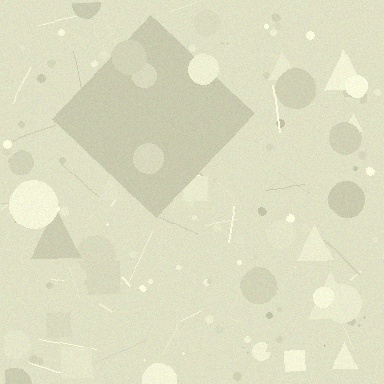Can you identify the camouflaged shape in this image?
The camouflaged shape is a diamond.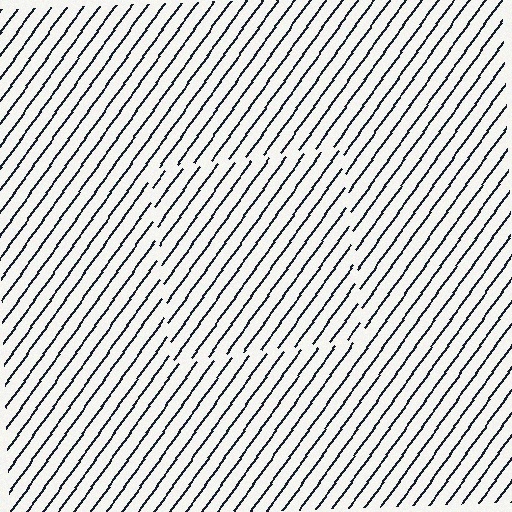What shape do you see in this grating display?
An illusory square. The interior of the shape contains the same grating, shifted by half a period — the contour is defined by the phase discontinuity where line-ends from the inner and outer gratings abut.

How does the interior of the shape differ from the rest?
The interior of the shape contains the same grating, shifted by half a period — the contour is defined by the phase discontinuity where line-ends from the inner and outer gratings abut.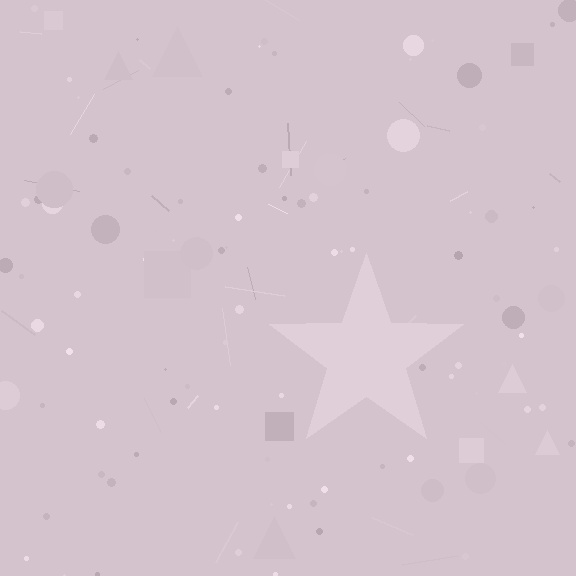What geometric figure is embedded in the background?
A star is embedded in the background.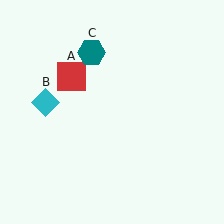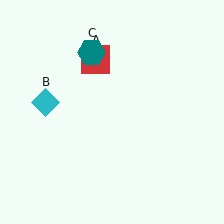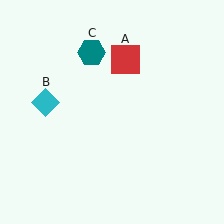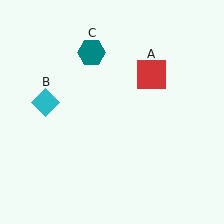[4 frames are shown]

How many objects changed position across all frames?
1 object changed position: red square (object A).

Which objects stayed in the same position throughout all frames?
Cyan diamond (object B) and teal hexagon (object C) remained stationary.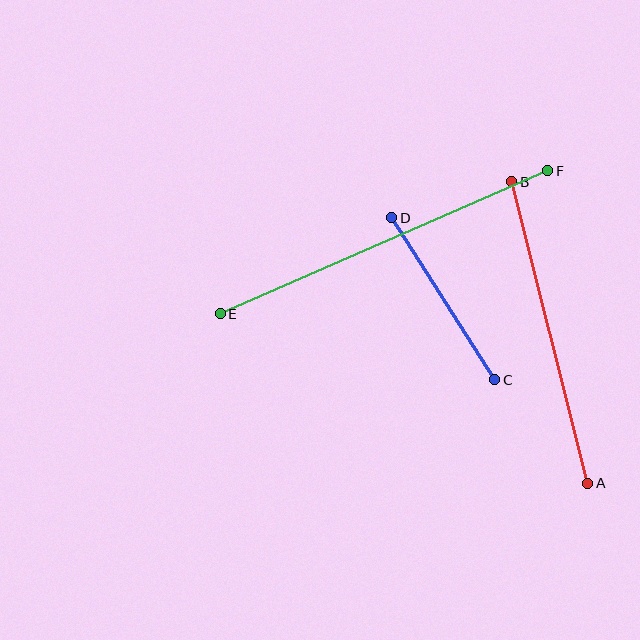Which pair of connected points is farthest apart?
Points E and F are farthest apart.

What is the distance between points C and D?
The distance is approximately 192 pixels.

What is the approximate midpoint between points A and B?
The midpoint is at approximately (550, 333) pixels.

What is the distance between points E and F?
The distance is approximately 358 pixels.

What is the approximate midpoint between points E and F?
The midpoint is at approximately (384, 242) pixels.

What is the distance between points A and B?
The distance is approximately 311 pixels.